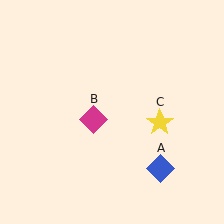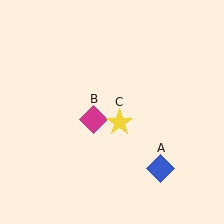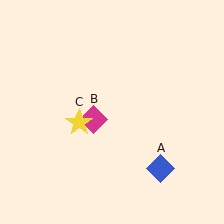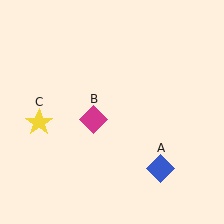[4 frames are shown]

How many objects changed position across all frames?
1 object changed position: yellow star (object C).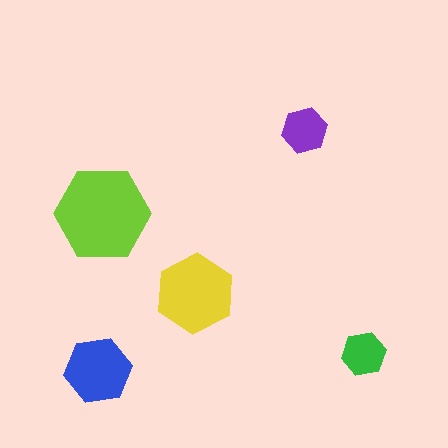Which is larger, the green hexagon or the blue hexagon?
The blue one.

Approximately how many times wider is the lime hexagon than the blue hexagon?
About 1.5 times wider.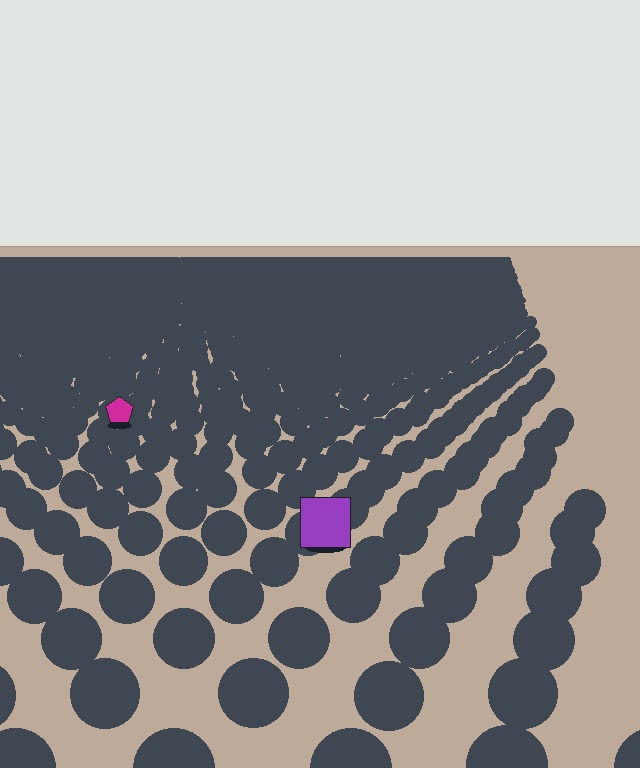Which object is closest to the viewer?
The purple square is closest. The texture marks near it are larger and more spread out.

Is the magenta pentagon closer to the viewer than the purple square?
No. The purple square is closer — you can tell from the texture gradient: the ground texture is coarser near it.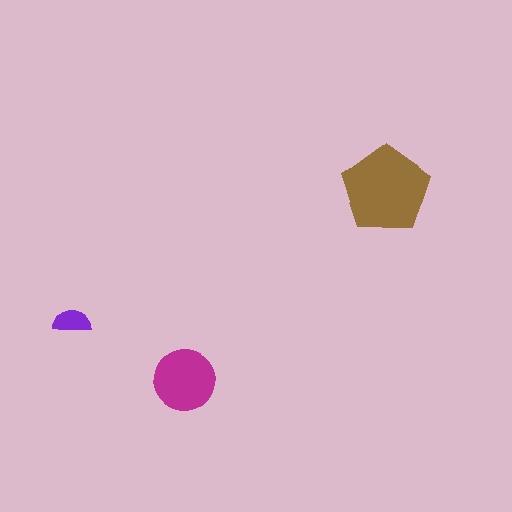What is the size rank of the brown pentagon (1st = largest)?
1st.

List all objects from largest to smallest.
The brown pentagon, the magenta circle, the purple semicircle.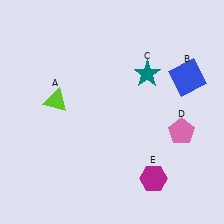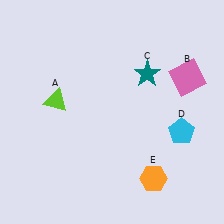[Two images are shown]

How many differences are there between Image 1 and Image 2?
There are 3 differences between the two images.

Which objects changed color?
B changed from blue to pink. D changed from pink to cyan. E changed from magenta to orange.